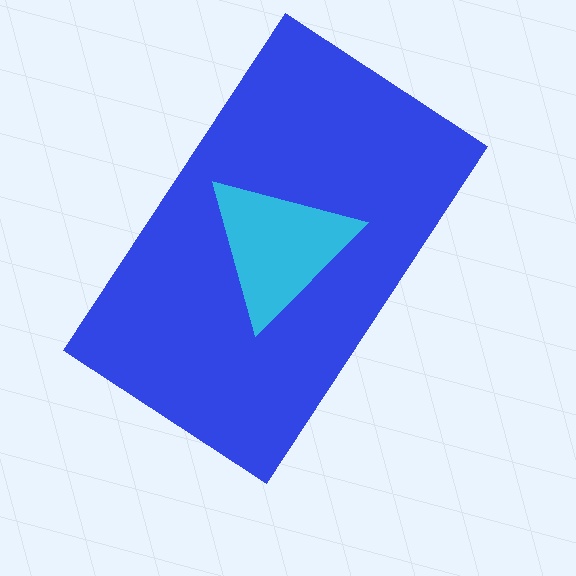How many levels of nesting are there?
2.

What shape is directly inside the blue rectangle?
The cyan triangle.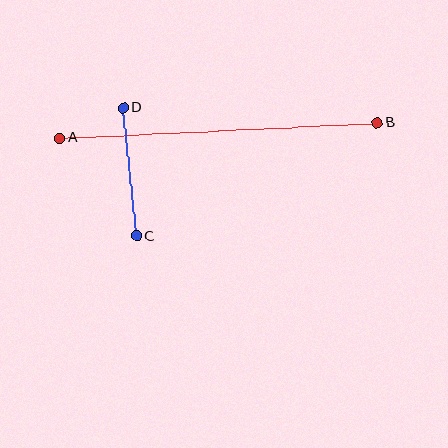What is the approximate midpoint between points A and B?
The midpoint is at approximately (219, 130) pixels.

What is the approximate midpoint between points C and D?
The midpoint is at approximately (130, 172) pixels.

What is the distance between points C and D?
The distance is approximately 129 pixels.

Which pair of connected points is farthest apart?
Points A and B are farthest apart.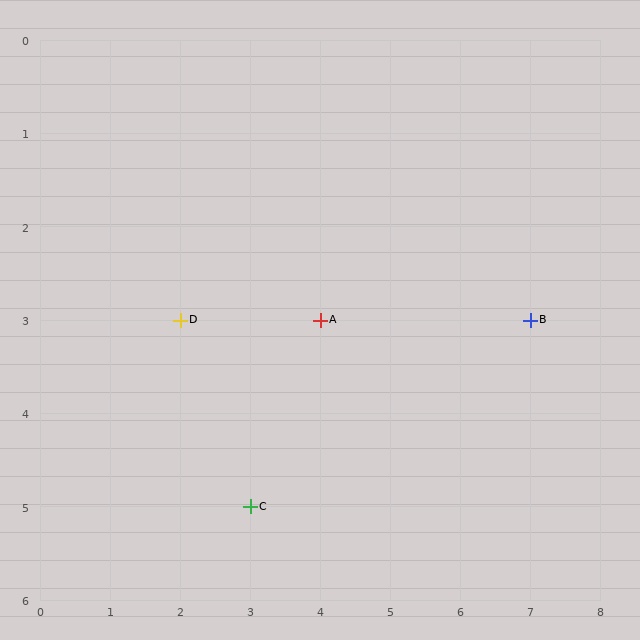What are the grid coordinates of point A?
Point A is at grid coordinates (4, 3).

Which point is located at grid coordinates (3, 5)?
Point C is at (3, 5).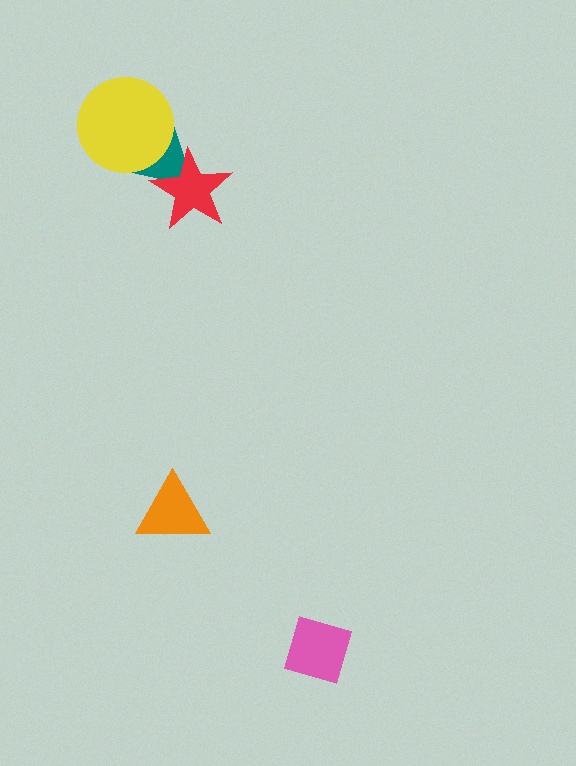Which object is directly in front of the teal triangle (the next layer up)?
The yellow circle is directly in front of the teal triangle.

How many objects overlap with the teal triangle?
2 objects overlap with the teal triangle.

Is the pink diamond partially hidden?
No, no other shape covers it.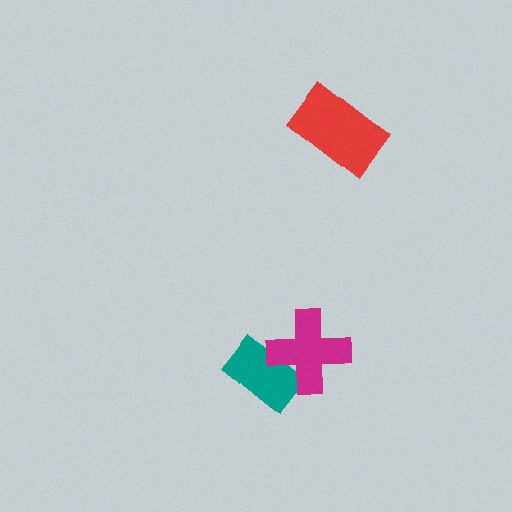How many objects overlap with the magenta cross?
1 object overlaps with the magenta cross.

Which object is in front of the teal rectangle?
The magenta cross is in front of the teal rectangle.